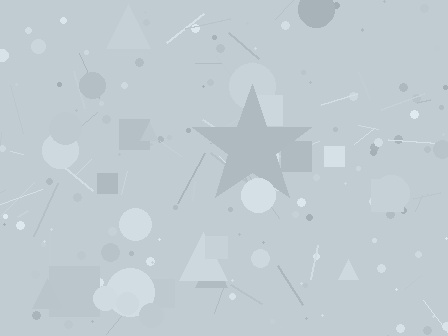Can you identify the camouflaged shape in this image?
The camouflaged shape is a star.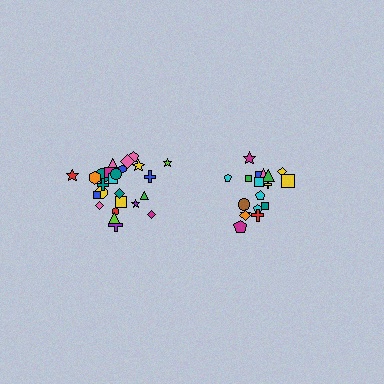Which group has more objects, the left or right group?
The left group.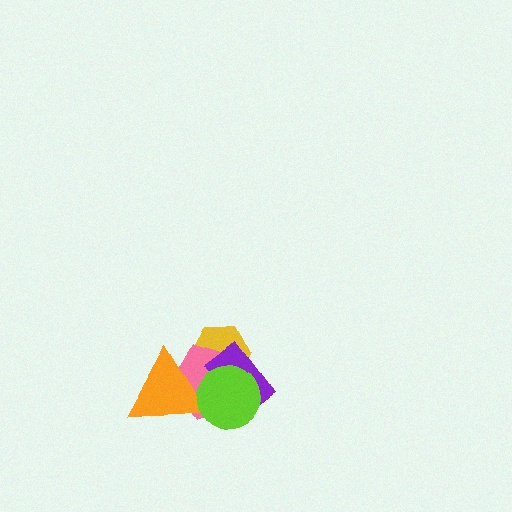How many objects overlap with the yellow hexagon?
4 objects overlap with the yellow hexagon.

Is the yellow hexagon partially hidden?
Yes, it is partially covered by another shape.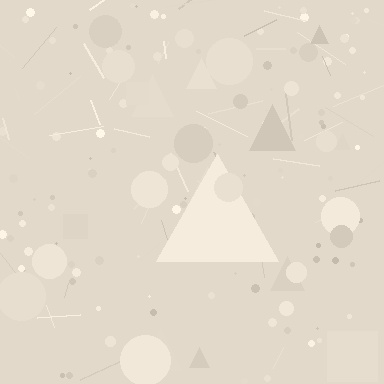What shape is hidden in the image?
A triangle is hidden in the image.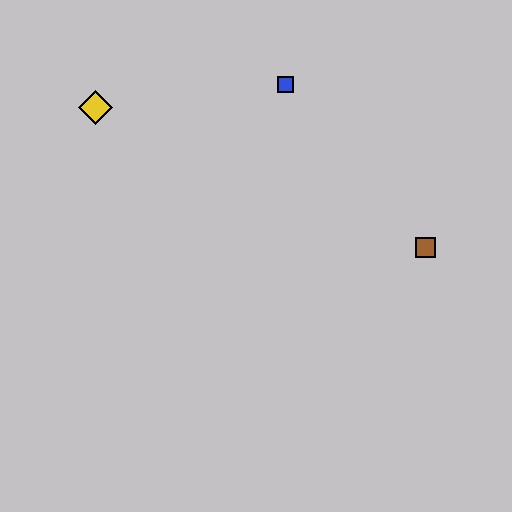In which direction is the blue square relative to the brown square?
The blue square is above the brown square.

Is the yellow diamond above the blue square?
No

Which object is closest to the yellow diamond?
The blue square is closest to the yellow diamond.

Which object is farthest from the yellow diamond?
The brown square is farthest from the yellow diamond.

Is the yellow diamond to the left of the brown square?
Yes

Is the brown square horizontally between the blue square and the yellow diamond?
No